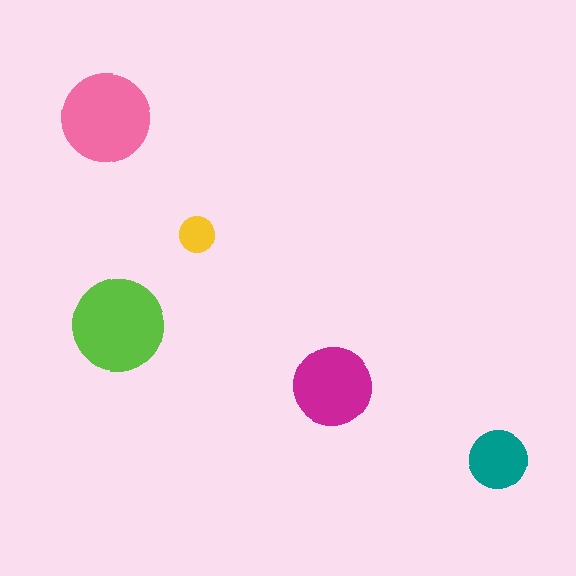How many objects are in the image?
There are 5 objects in the image.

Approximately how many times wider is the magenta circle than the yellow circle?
About 2 times wider.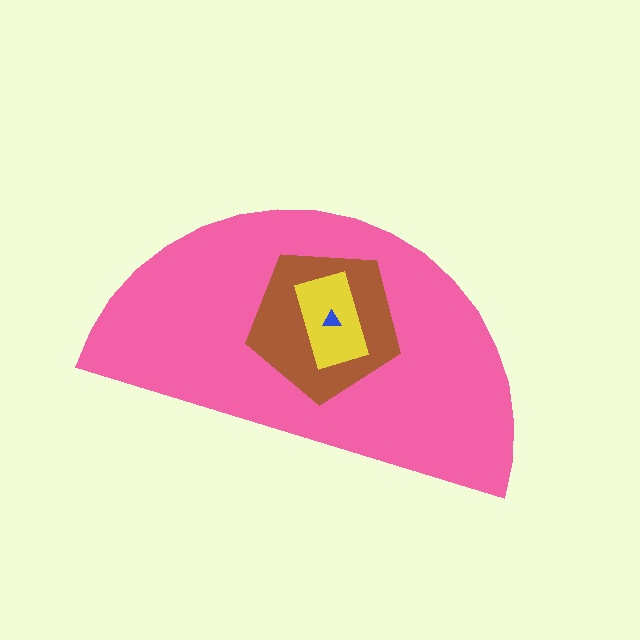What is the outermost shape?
The pink semicircle.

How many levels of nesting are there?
4.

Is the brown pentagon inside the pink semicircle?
Yes.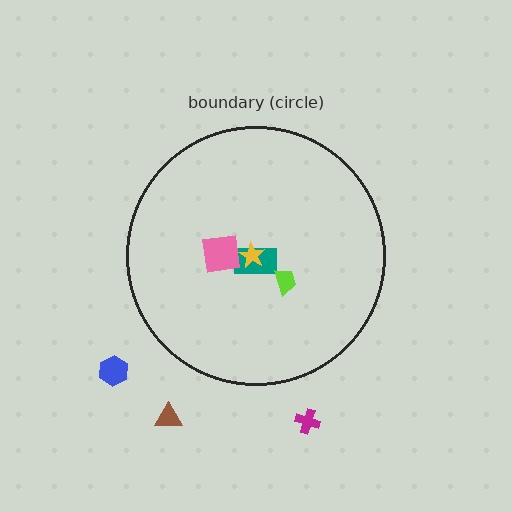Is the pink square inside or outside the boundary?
Inside.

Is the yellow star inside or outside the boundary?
Inside.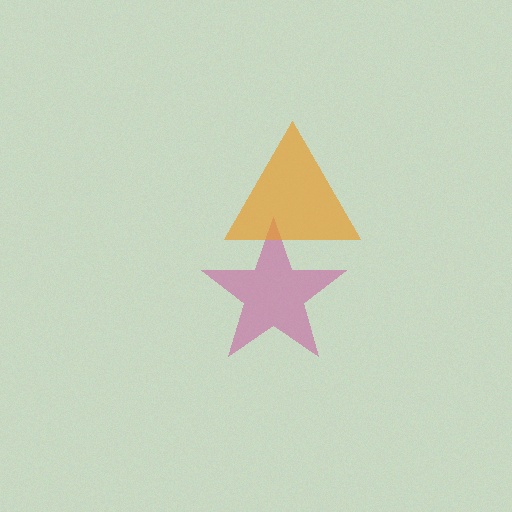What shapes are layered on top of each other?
The layered shapes are: a magenta star, an orange triangle.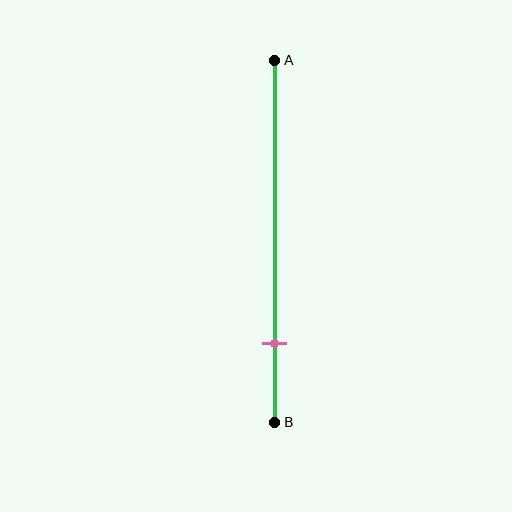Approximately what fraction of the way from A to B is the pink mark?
The pink mark is approximately 80% of the way from A to B.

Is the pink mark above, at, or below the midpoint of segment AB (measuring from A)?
The pink mark is below the midpoint of segment AB.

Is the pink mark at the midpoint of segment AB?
No, the mark is at about 80% from A, not at the 50% midpoint.